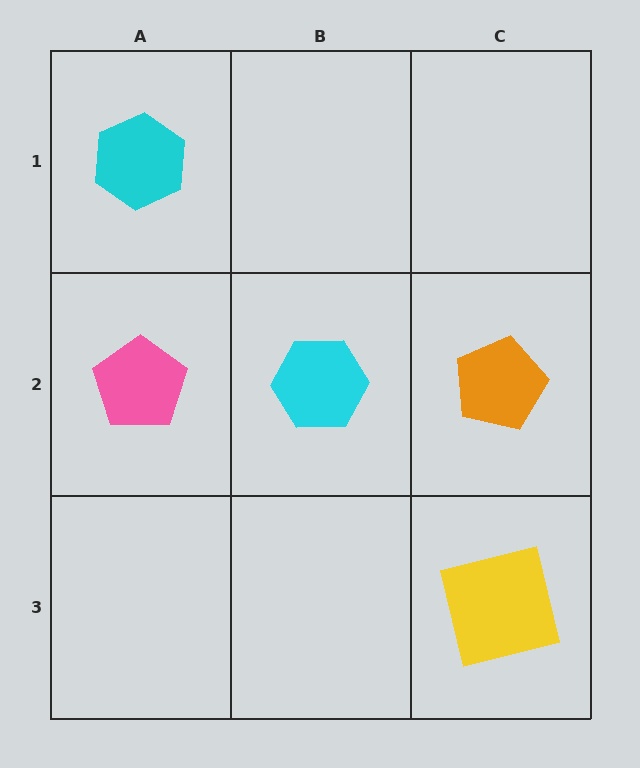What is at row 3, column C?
A yellow square.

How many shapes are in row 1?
1 shape.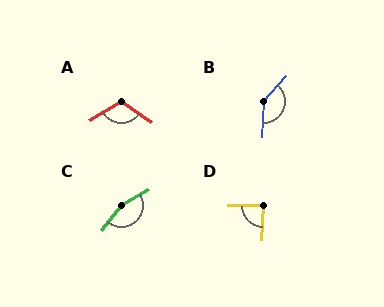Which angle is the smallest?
D, at approximately 87 degrees.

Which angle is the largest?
C, at approximately 158 degrees.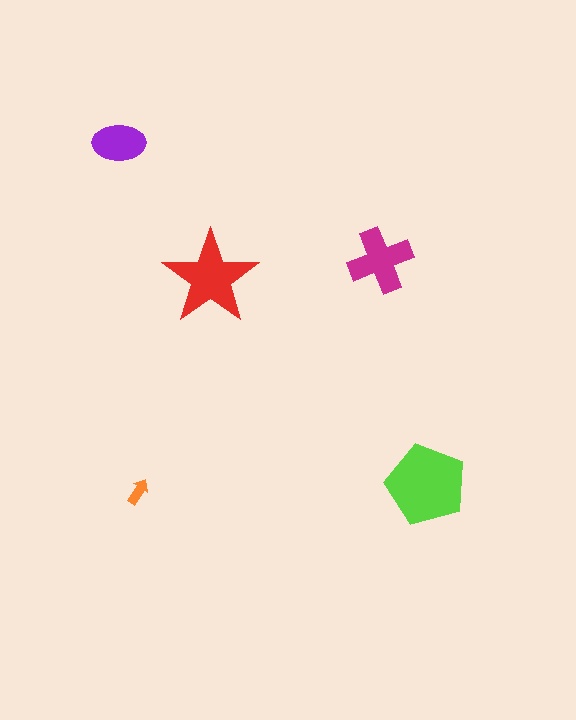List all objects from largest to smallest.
The lime pentagon, the red star, the magenta cross, the purple ellipse, the orange arrow.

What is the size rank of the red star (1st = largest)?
2nd.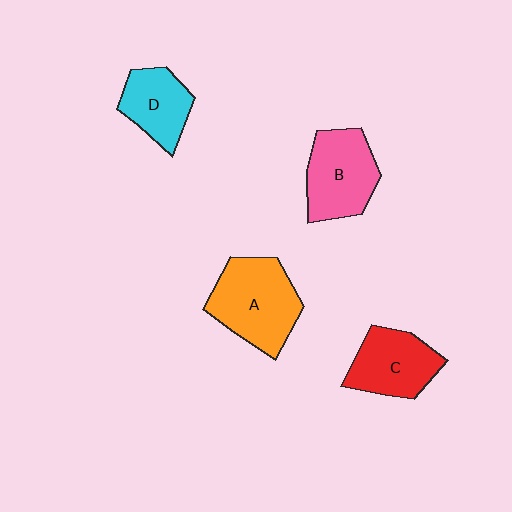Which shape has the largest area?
Shape A (orange).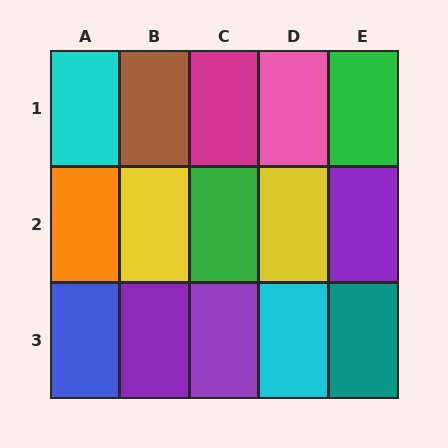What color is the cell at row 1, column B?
Brown.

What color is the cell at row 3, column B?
Purple.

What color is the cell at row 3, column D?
Cyan.